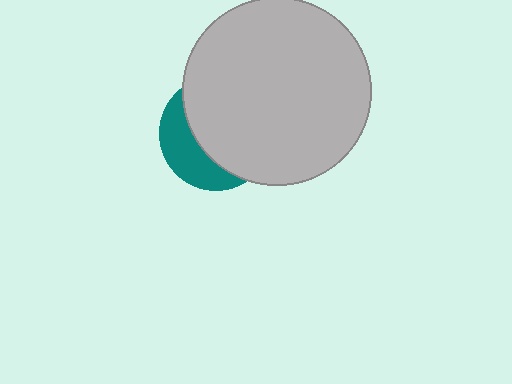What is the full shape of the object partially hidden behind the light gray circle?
The partially hidden object is a teal circle.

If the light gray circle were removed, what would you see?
You would see the complete teal circle.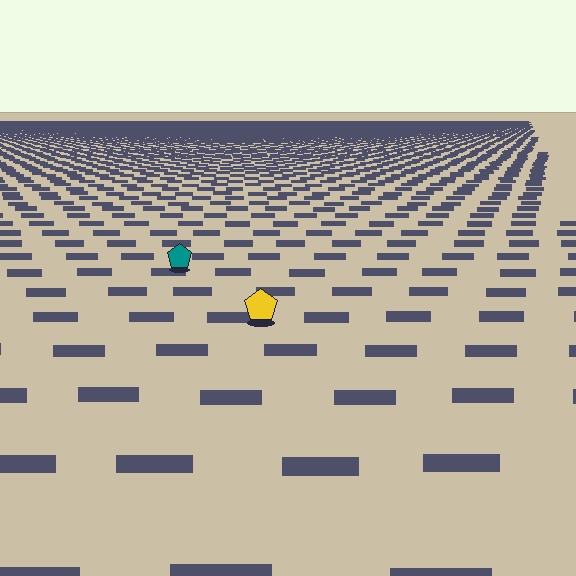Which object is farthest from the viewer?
The teal pentagon is farthest from the viewer. It appears smaller and the ground texture around it is denser.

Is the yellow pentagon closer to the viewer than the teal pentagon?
Yes. The yellow pentagon is closer — you can tell from the texture gradient: the ground texture is coarser near it.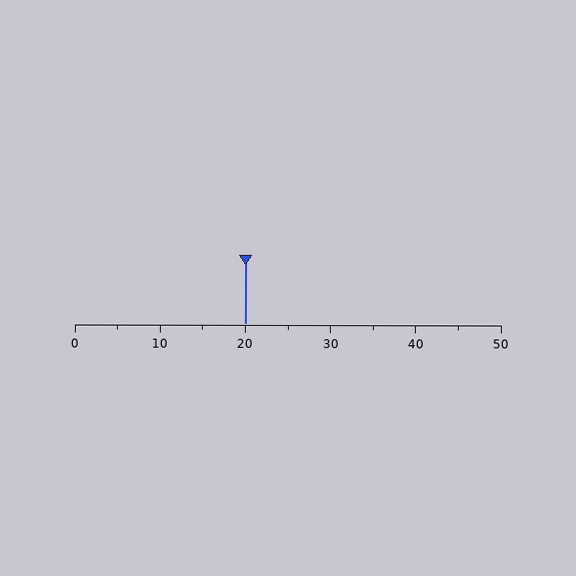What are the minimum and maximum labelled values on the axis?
The axis runs from 0 to 50.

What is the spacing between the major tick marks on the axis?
The major ticks are spaced 10 apart.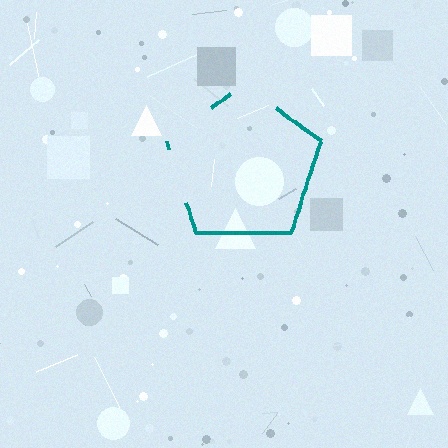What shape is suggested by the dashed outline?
The dashed outline suggests a pentagon.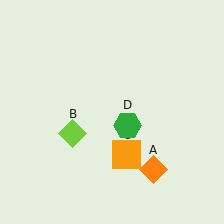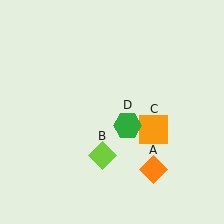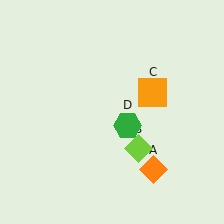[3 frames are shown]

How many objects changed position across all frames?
2 objects changed position: lime diamond (object B), orange square (object C).